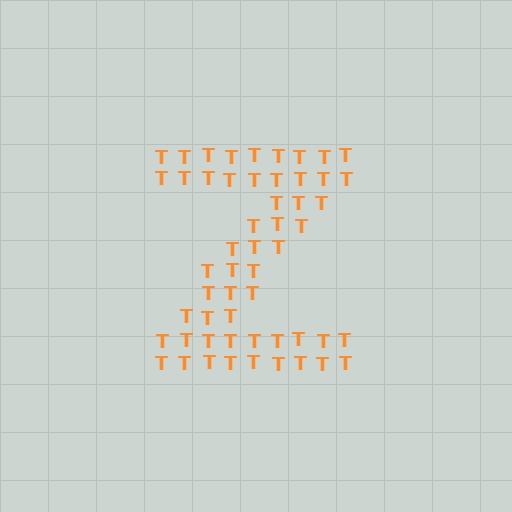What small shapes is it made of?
It is made of small letter T's.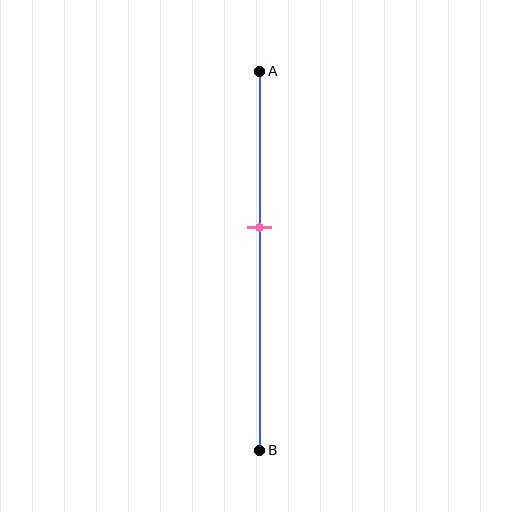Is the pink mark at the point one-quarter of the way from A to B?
No, the mark is at about 40% from A, not at the 25% one-quarter point.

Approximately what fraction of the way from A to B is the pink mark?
The pink mark is approximately 40% of the way from A to B.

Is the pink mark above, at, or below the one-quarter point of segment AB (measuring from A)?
The pink mark is below the one-quarter point of segment AB.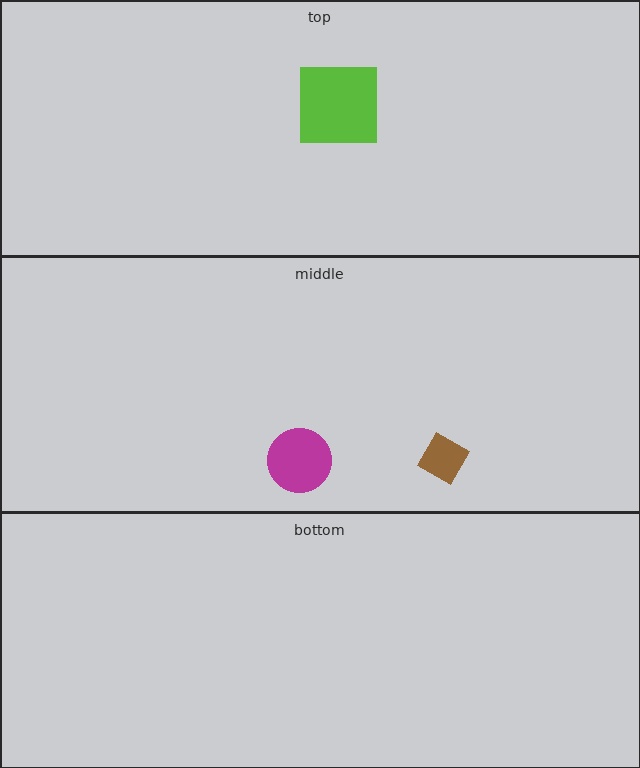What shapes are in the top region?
The lime square.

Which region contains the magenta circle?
The middle region.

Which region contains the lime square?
The top region.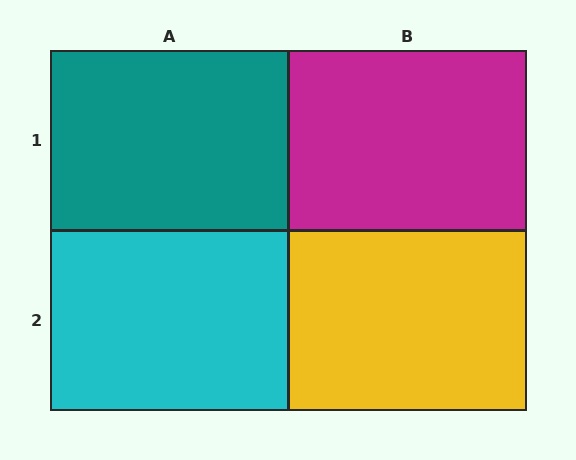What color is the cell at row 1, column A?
Teal.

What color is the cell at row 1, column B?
Magenta.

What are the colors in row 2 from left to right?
Cyan, yellow.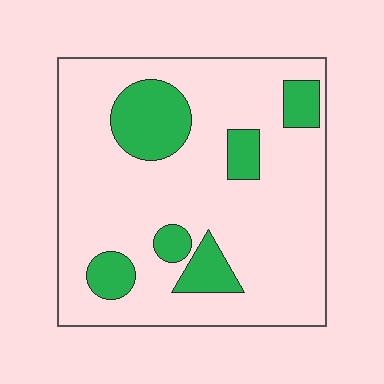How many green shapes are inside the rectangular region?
6.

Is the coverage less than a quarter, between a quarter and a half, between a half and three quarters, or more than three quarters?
Less than a quarter.